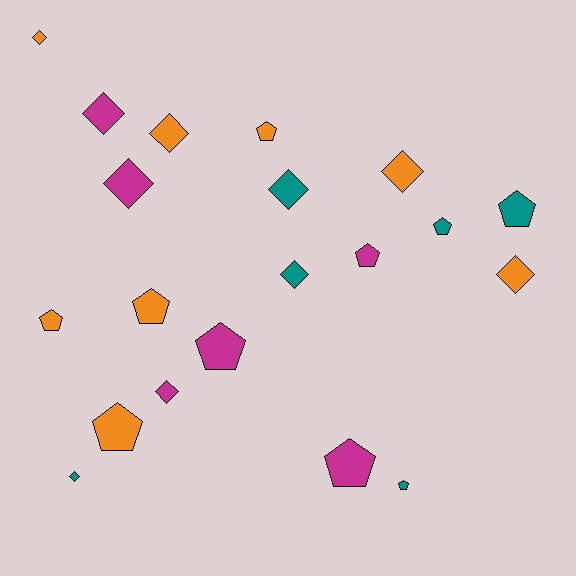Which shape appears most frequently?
Pentagon, with 10 objects.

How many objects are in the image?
There are 20 objects.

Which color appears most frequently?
Orange, with 8 objects.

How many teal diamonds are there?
There are 3 teal diamonds.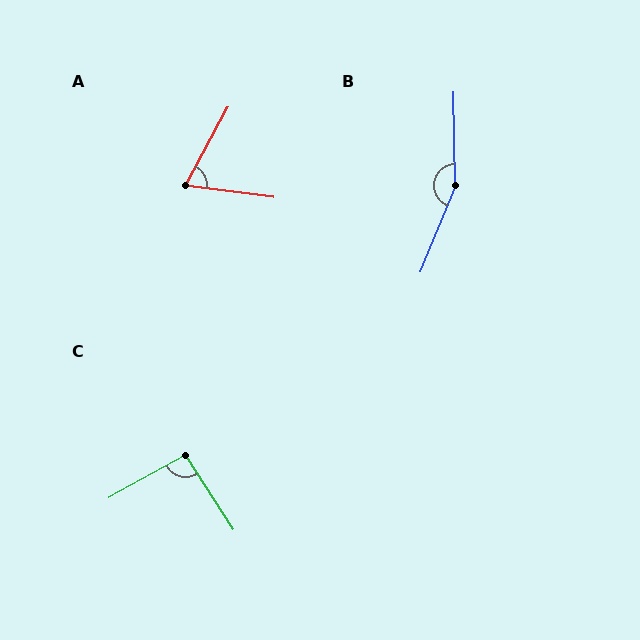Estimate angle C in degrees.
Approximately 93 degrees.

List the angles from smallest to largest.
A (69°), C (93°), B (157°).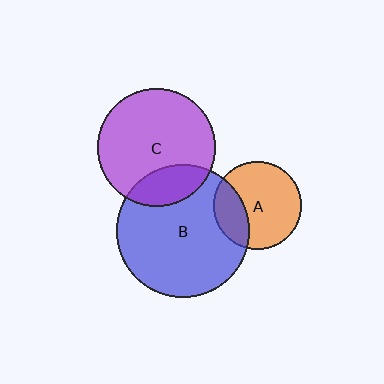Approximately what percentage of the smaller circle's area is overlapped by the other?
Approximately 20%.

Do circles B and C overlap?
Yes.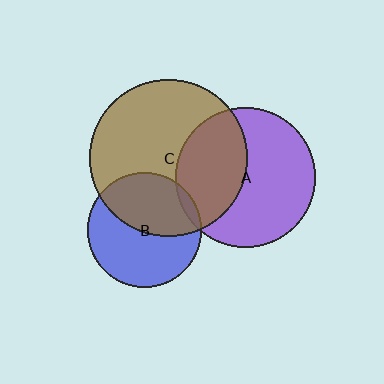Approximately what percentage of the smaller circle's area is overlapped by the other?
Approximately 5%.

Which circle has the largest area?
Circle C (brown).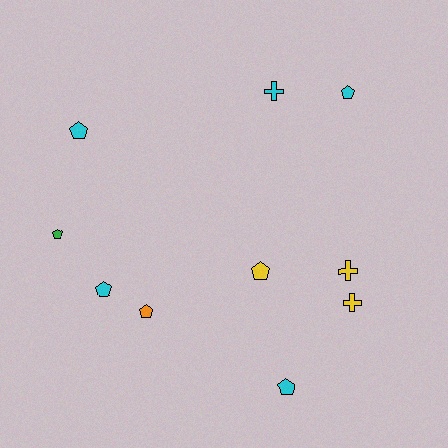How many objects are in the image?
There are 10 objects.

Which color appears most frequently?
Cyan, with 5 objects.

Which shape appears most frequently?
Pentagon, with 7 objects.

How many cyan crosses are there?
There is 1 cyan cross.